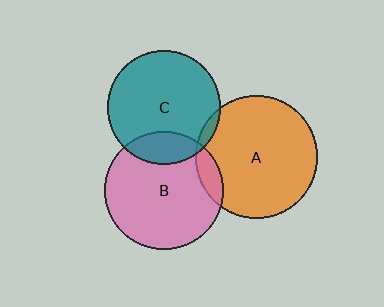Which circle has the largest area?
Circle A (orange).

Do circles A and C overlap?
Yes.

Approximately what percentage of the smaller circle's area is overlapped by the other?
Approximately 5%.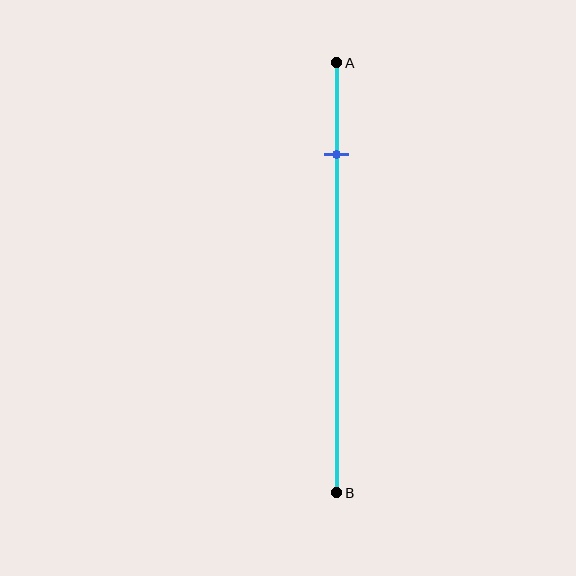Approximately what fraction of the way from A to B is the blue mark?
The blue mark is approximately 20% of the way from A to B.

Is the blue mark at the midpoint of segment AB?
No, the mark is at about 20% from A, not at the 50% midpoint.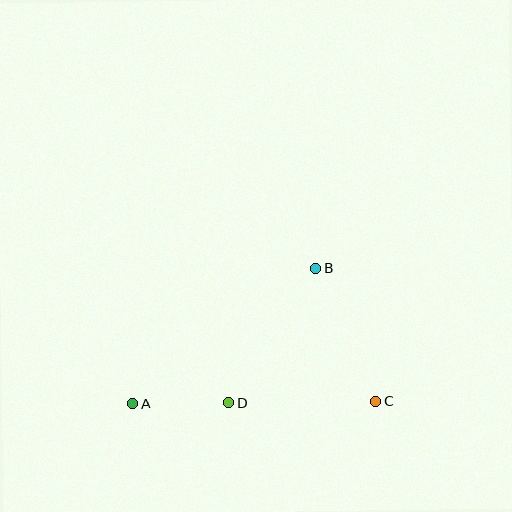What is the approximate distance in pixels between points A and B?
The distance between A and B is approximately 228 pixels.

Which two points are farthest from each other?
Points A and C are farthest from each other.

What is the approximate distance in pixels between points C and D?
The distance between C and D is approximately 147 pixels.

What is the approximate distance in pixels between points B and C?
The distance between B and C is approximately 146 pixels.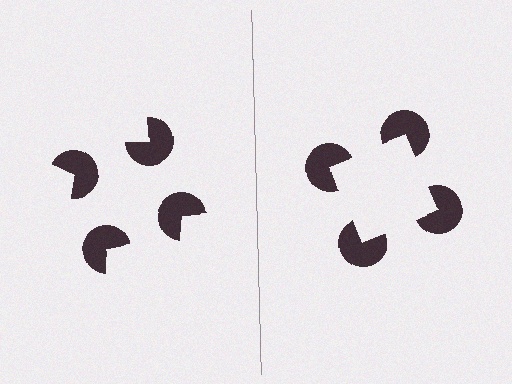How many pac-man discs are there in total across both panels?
8 — 4 on each side.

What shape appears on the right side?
An illusory square.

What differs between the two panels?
The pac-man discs are positioned identically on both sides; only the wedge orientations differ. On the right they align to a square; on the left they are misaligned.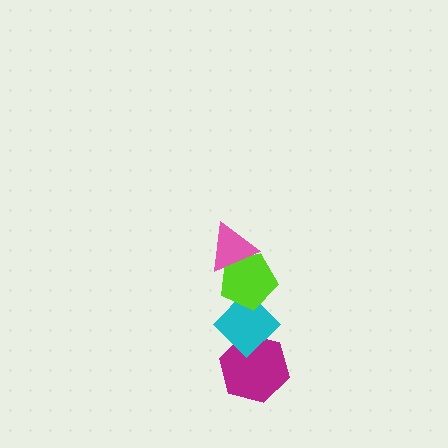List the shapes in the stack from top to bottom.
From top to bottom: the pink triangle, the lime pentagon, the cyan diamond, the magenta hexagon.